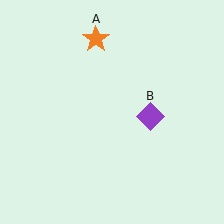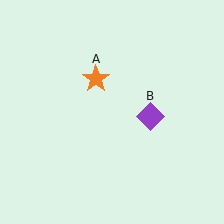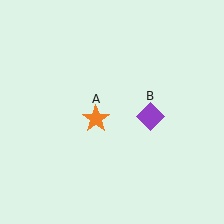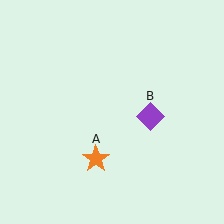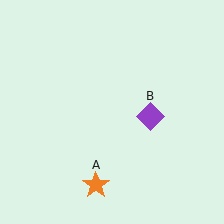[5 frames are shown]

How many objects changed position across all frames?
1 object changed position: orange star (object A).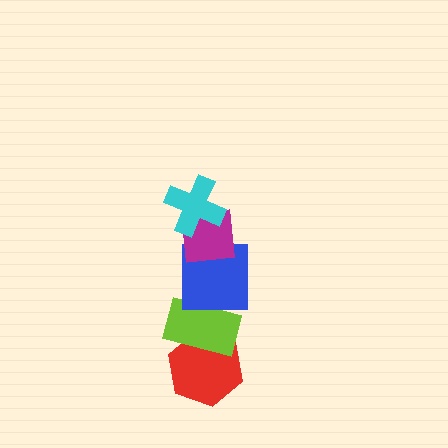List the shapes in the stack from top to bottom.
From top to bottom: the cyan cross, the magenta square, the blue square, the lime rectangle, the red hexagon.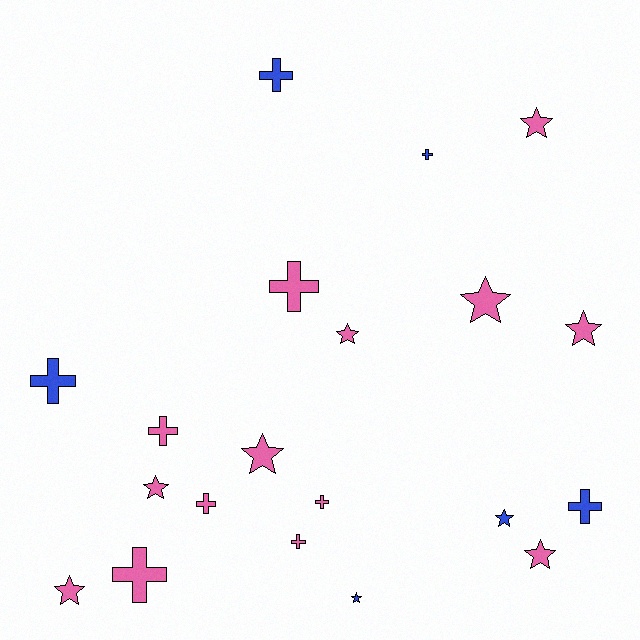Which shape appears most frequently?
Star, with 10 objects.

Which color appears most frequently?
Pink, with 14 objects.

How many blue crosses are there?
There are 4 blue crosses.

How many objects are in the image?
There are 20 objects.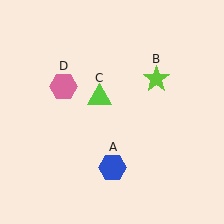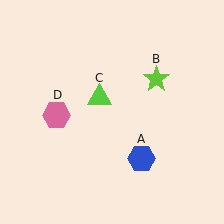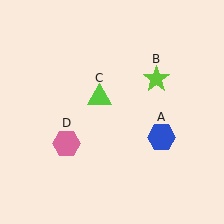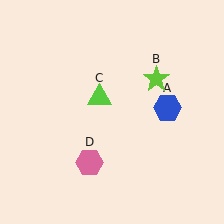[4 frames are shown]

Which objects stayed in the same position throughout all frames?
Lime star (object B) and lime triangle (object C) remained stationary.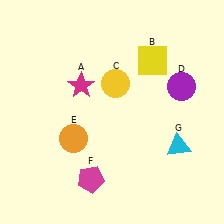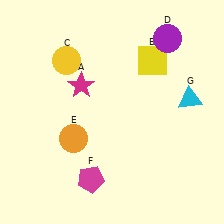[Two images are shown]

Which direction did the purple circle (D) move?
The purple circle (D) moved up.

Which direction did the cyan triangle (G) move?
The cyan triangle (G) moved up.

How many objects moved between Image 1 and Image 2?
3 objects moved between the two images.